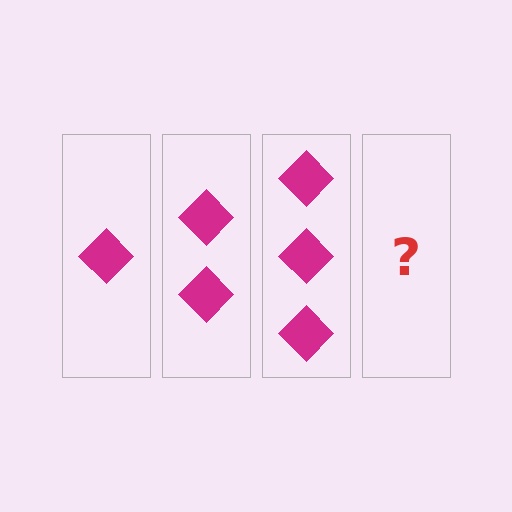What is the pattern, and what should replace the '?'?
The pattern is that each step adds one more diamond. The '?' should be 4 diamonds.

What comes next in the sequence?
The next element should be 4 diamonds.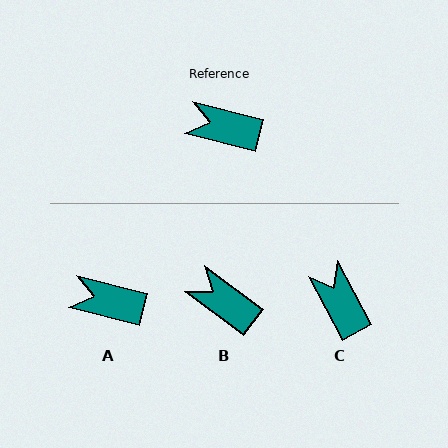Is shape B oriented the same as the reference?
No, it is off by about 22 degrees.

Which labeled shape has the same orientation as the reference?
A.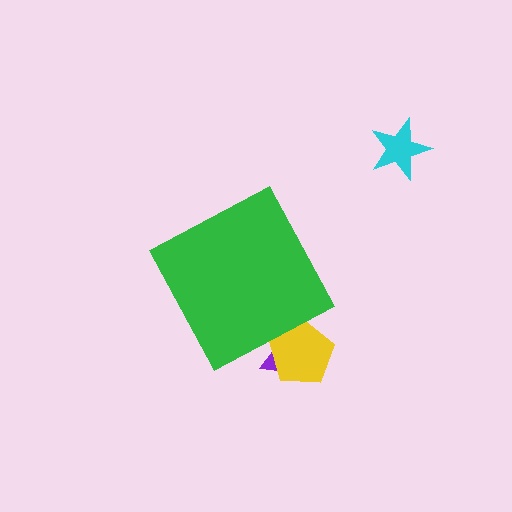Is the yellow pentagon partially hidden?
Yes, the yellow pentagon is partially hidden behind the green diamond.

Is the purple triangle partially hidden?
Yes, the purple triangle is partially hidden behind the green diamond.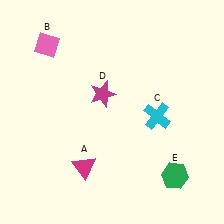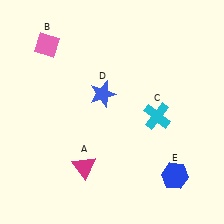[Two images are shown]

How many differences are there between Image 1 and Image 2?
There are 2 differences between the two images.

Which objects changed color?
D changed from magenta to blue. E changed from green to blue.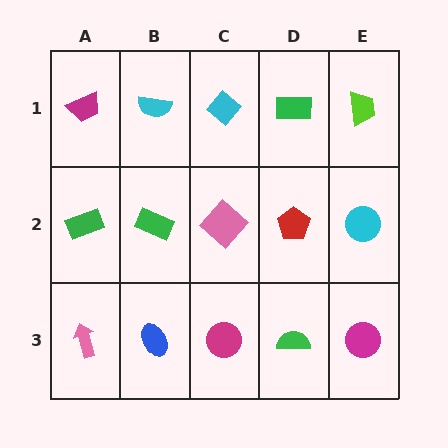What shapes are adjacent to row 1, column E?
A cyan circle (row 2, column E), a green rectangle (row 1, column D).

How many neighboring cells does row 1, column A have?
2.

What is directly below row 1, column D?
A red pentagon.